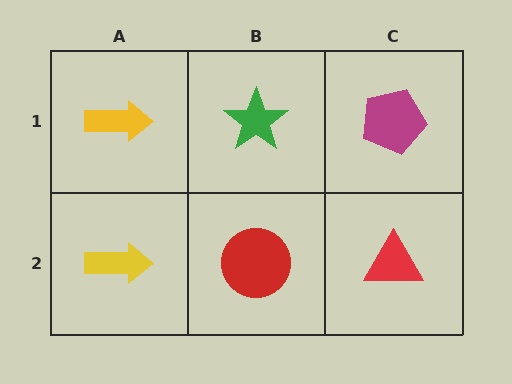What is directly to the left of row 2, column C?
A red circle.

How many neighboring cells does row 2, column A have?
2.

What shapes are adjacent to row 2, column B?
A green star (row 1, column B), a yellow arrow (row 2, column A), a red triangle (row 2, column C).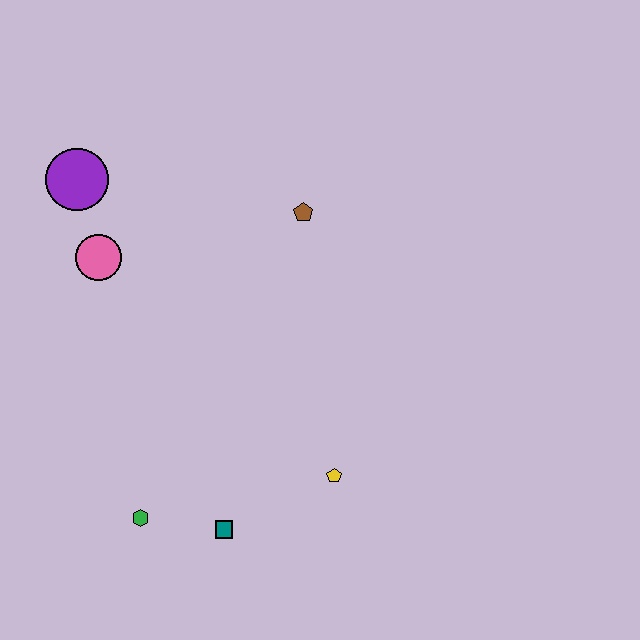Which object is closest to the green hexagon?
The teal square is closest to the green hexagon.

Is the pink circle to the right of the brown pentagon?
No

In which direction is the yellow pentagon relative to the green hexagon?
The yellow pentagon is to the right of the green hexagon.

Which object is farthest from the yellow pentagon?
The purple circle is farthest from the yellow pentagon.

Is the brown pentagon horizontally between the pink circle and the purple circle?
No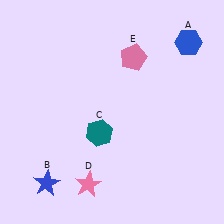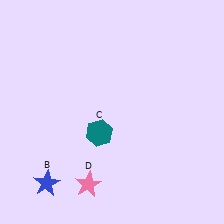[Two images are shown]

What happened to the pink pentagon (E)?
The pink pentagon (E) was removed in Image 2. It was in the top-right area of Image 1.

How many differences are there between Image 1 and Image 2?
There are 2 differences between the two images.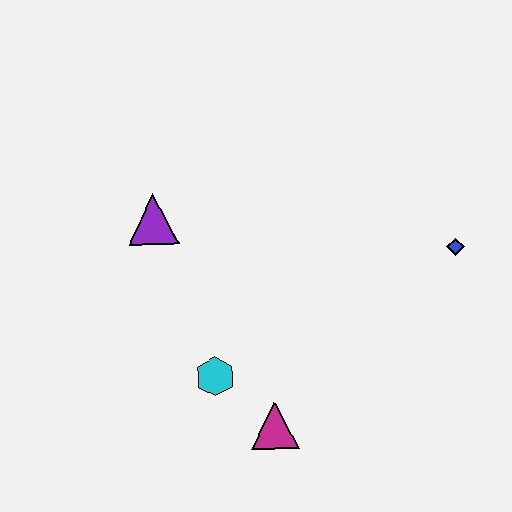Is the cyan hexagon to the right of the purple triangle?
Yes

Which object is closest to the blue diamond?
The magenta triangle is closest to the blue diamond.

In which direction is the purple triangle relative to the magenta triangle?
The purple triangle is above the magenta triangle.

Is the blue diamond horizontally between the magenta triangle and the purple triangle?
No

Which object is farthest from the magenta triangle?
The blue diamond is farthest from the magenta triangle.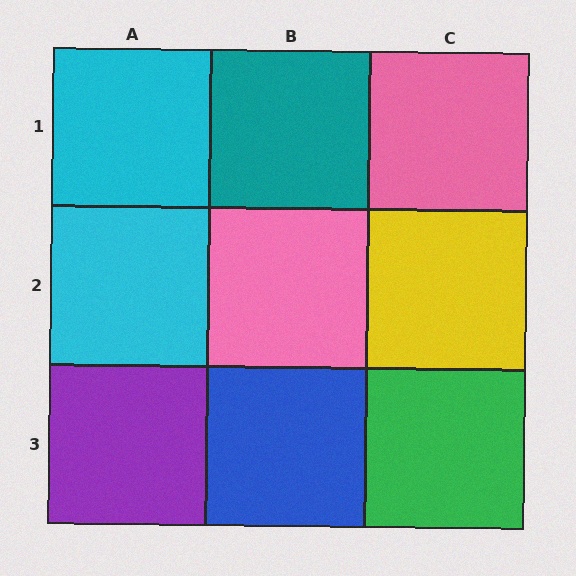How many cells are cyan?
2 cells are cyan.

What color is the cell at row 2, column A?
Cyan.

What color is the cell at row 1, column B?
Teal.